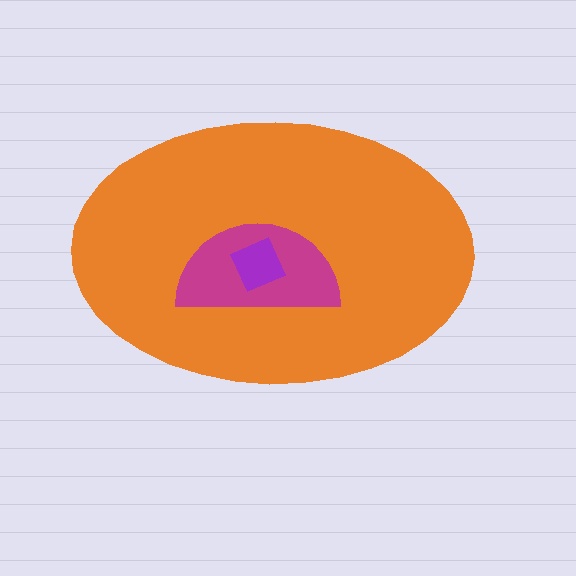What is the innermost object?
The purple square.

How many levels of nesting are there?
3.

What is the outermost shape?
The orange ellipse.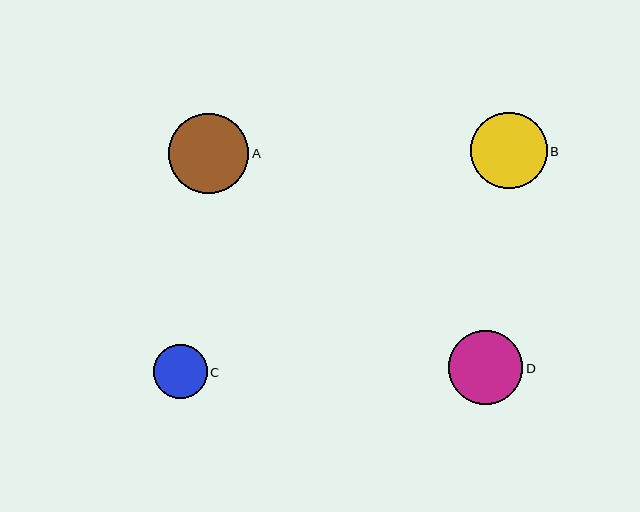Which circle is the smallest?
Circle C is the smallest with a size of approximately 54 pixels.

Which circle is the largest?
Circle A is the largest with a size of approximately 81 pixels.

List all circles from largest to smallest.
From largest to smallest: A, B, D, C.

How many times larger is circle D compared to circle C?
Circle D is approximately 1.4 times the size of circle C.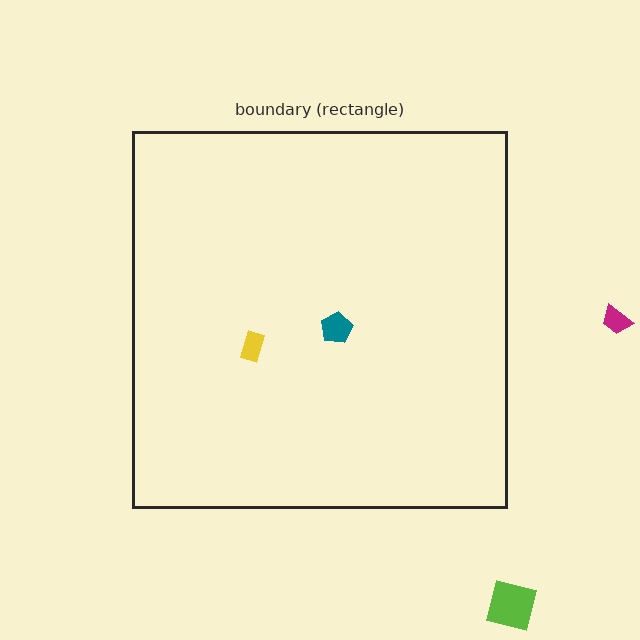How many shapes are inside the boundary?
2 inside, 2 outside.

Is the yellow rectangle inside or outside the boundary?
Inside.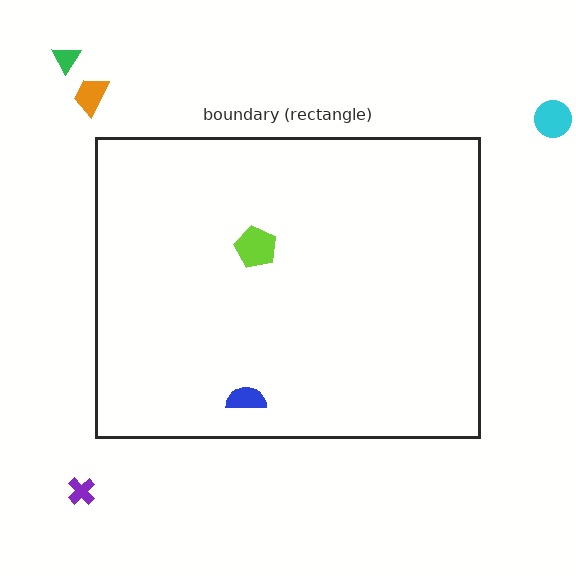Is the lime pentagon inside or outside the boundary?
Inside.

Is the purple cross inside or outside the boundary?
Outside.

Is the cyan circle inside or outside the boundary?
Outside.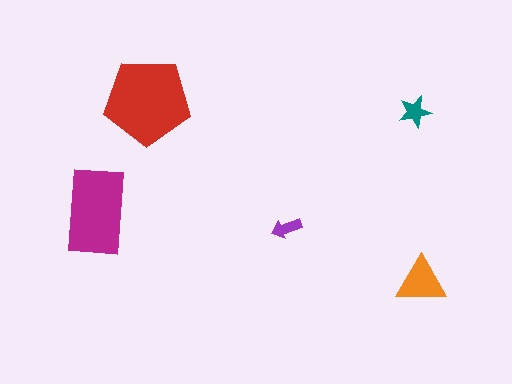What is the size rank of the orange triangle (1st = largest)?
3rd.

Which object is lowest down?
The orange triangle is bottommost.